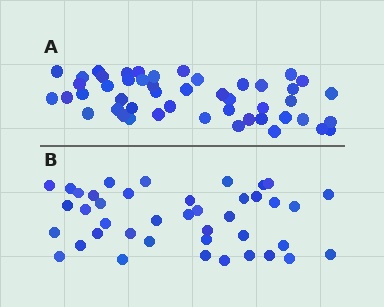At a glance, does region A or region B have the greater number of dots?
Region A (the top region) has more dots.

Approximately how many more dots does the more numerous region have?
Region A has roughly 8 or so more dots than region B.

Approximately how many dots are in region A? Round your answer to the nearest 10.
About 50 dots. (The exact count is 48, which rounds to 50.)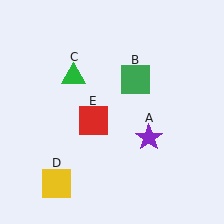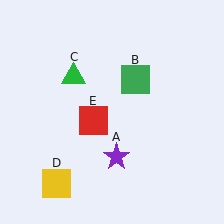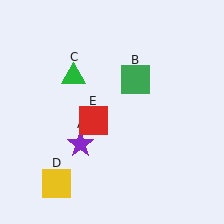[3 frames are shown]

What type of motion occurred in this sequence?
The purple star (object A) rotated clockwise around the center of the scene.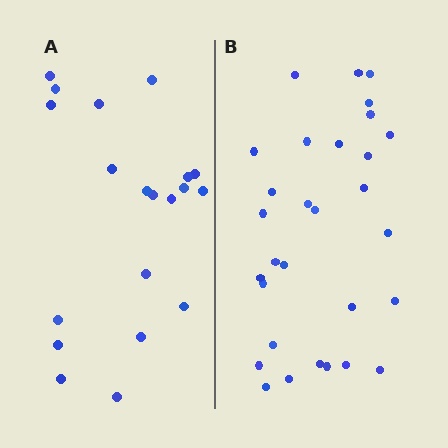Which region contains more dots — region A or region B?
Region B (the right region) has more dots.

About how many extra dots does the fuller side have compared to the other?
Region B has roughly 10 or so more dots than region A.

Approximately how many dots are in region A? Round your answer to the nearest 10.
About 20 dots.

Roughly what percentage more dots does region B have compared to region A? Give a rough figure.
About 50% more.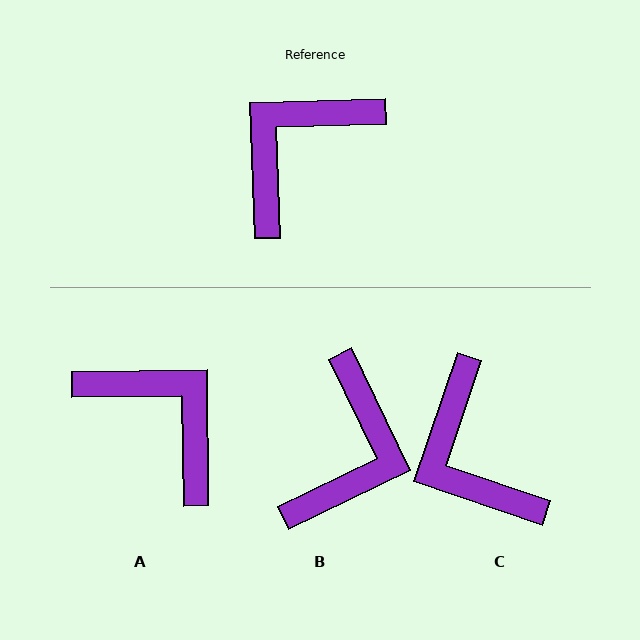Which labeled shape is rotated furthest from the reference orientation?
B, about 156 degrees away.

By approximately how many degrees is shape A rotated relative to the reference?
Approximately 91 degrees clockwise.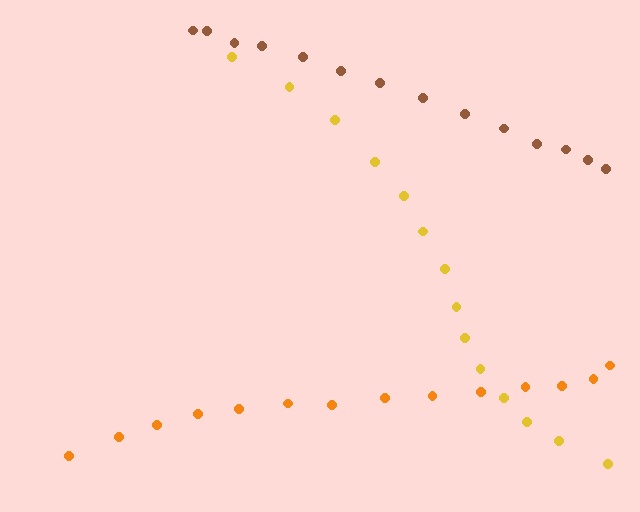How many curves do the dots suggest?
There are 3 distinct paths.